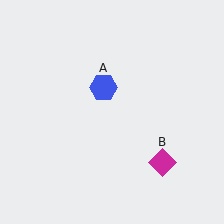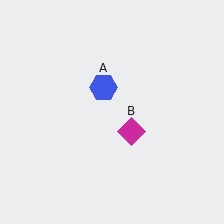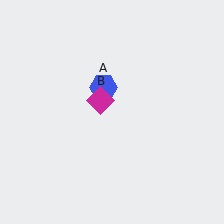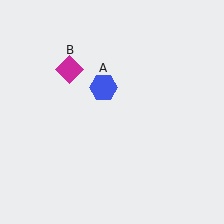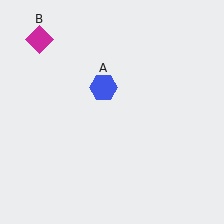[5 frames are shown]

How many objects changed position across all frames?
1 object changed position: magenta diamond (object B).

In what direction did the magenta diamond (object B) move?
The magenta diamond (object B) moved up and to the left.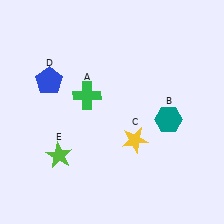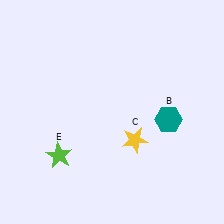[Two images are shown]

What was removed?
The blue pentagon (D), the green cross (A) were removed in Image 2.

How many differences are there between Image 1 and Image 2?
There are 2 differences between the two images.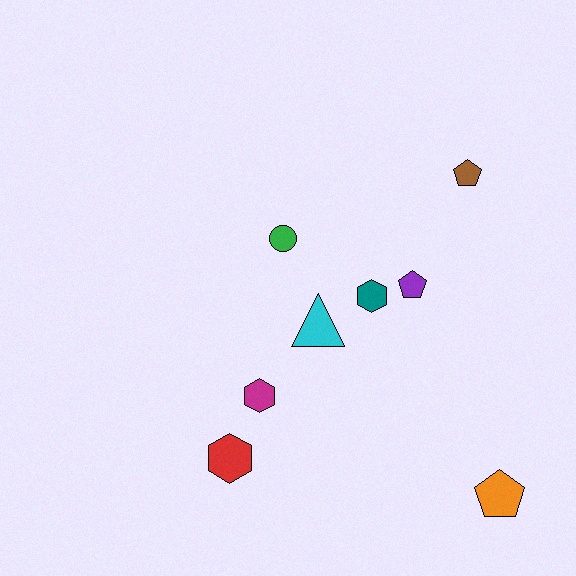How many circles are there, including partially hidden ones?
There is 1 circle.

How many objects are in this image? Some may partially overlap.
There are 8 objects.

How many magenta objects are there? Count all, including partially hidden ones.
There is 1 magenta object.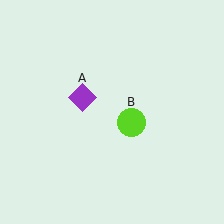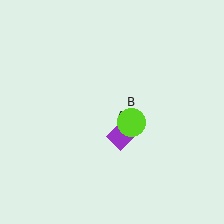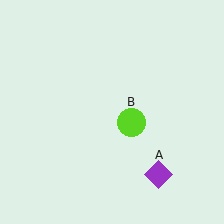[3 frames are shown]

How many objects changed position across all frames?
1 object changed position: purple diamond (object A).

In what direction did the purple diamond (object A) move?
The purple diamond (object A) moved down and to the right.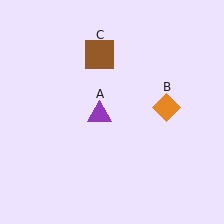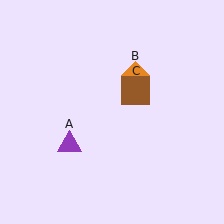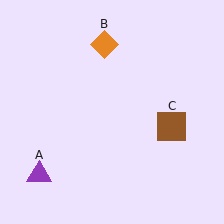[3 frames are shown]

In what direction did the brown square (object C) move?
The brown square (object C) moved down and to the right.